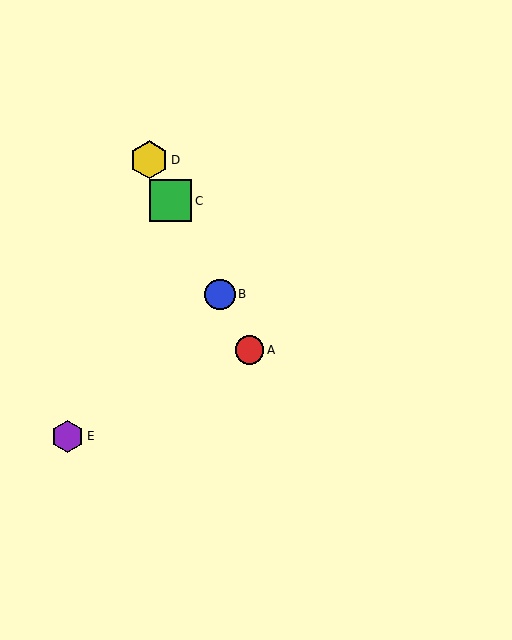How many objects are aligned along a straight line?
4 objects (A, B, C, D) are aligned along a straight line.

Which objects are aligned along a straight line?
Objects A, B, C, D are aligned along a straight line.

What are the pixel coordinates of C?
Object C is at (171, 201).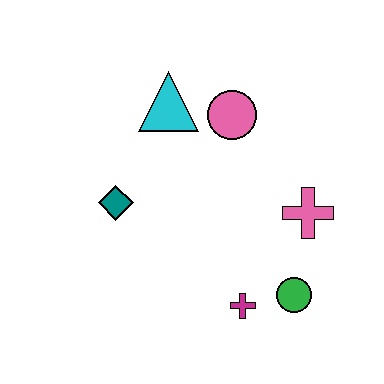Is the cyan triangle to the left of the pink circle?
Yes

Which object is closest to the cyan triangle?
The pink circle is closest to the cyan triangle.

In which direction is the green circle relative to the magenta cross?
The green circle is to the right of the magenta cross.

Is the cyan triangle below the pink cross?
No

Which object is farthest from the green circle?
The cyan triangle is farthest from the green circle.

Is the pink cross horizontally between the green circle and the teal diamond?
No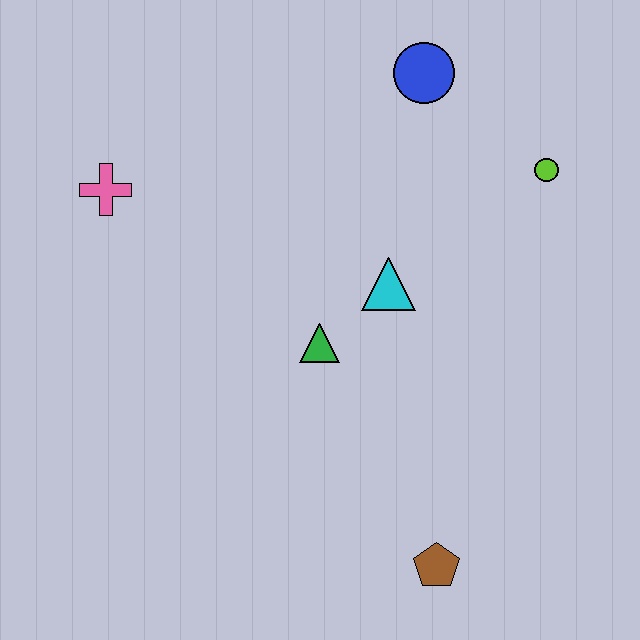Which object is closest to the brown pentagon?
The green triangle is closest to the brown pentagon.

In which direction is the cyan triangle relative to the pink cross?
The cyan triangle is to the right of the pink cross.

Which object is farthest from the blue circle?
The brown pentagon is farthest from the blue circle.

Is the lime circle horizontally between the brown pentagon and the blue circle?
No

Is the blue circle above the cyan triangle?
Yes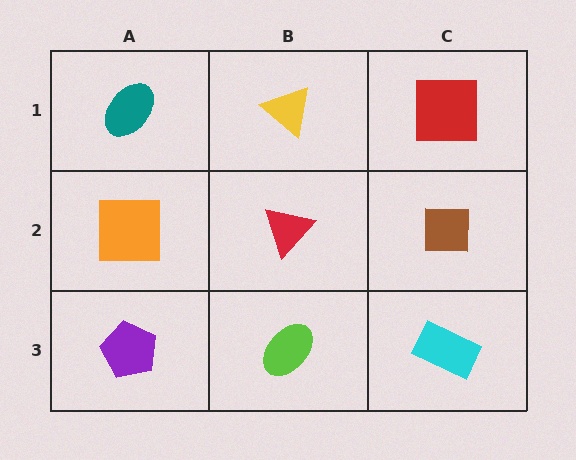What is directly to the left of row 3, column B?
A purple pentagon.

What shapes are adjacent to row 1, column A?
An orange square (row 2, column A), a yellow triangle (row 1, column B).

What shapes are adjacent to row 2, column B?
A yellow triangle (row 1, column B), a lime ellipse (row 3, column B), an orange square (row 2, column A), a brown square (row 2, column C).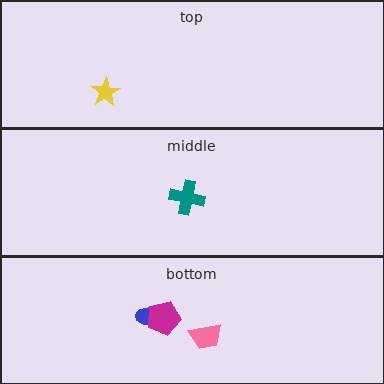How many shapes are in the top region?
1.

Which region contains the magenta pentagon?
The bottom region.